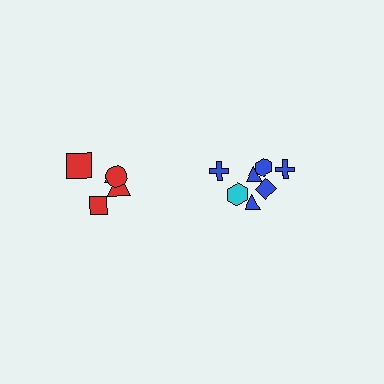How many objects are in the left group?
There are 5 objects.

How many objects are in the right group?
There are 7 objects.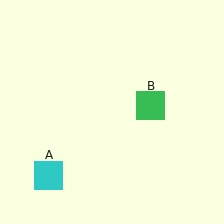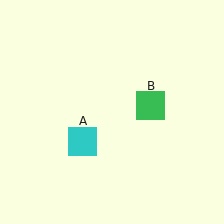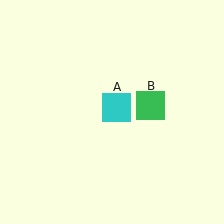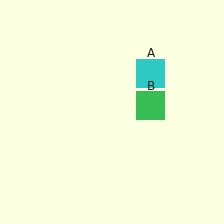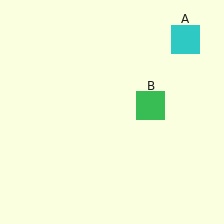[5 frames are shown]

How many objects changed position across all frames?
1 object changed position: cyan square (object A).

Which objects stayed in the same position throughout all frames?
Green square (object B) remained stationary.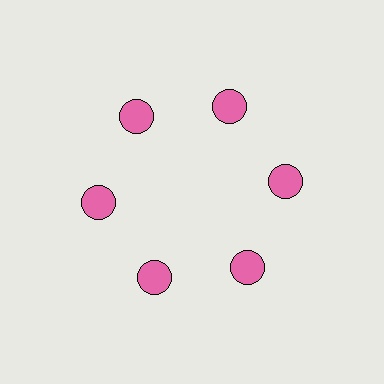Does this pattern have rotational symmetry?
Yes, this pattern has 6-fold rotational symmetry. It looks the same after rotating 60 degrees around the center.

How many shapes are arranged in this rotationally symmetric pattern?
There are 6 shapes, arranged in 6 groups of 1.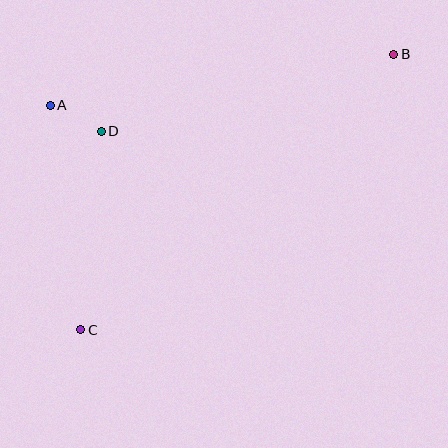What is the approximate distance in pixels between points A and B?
The distance between A and B is approximately 347 pixels.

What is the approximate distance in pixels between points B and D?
The distance between B and D is approximately 303 pixels.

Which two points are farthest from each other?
Points B and C are farthest from each other.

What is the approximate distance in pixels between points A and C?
The distance between A and C is approximately 226 pixels.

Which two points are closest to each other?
Points A and D are closest to each other.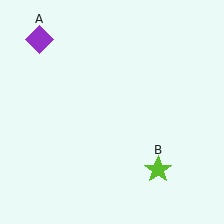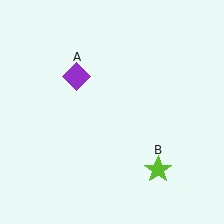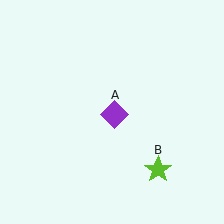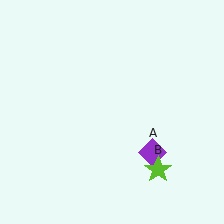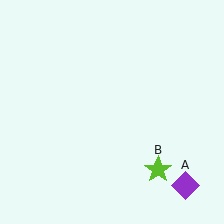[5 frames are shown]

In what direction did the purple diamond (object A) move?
The purple diamond (object A) moved down and to the right.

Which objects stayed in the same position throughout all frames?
Lime star (object B) remained stationary.